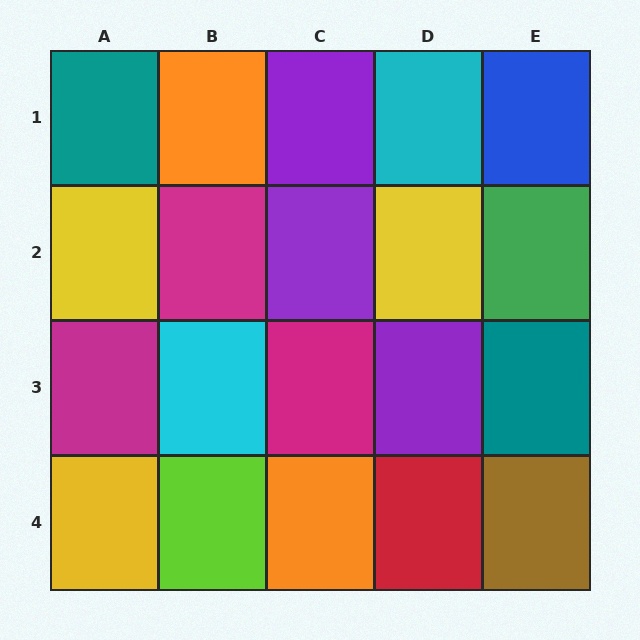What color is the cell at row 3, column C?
Magenta.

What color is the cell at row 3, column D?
Purple.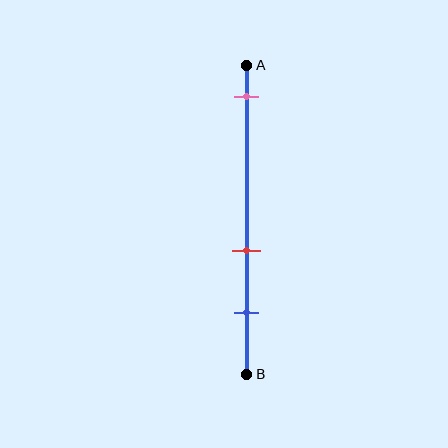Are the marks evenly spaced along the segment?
No, the marks are not evenly spaced.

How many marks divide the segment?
There are 3 marks dividing the segment.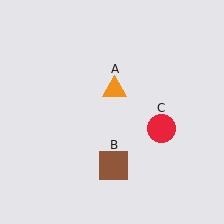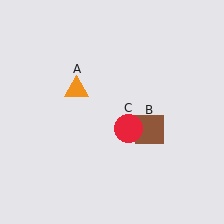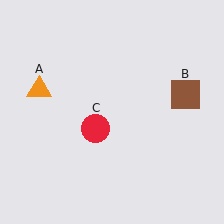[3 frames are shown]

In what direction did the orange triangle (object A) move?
The orange triangle (object A) moved left.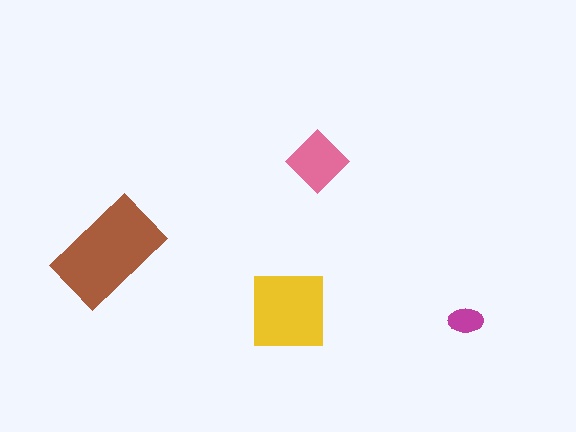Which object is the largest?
The brown rectangle.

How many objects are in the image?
There are 4 objects in the image.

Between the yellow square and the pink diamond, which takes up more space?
The yellow square.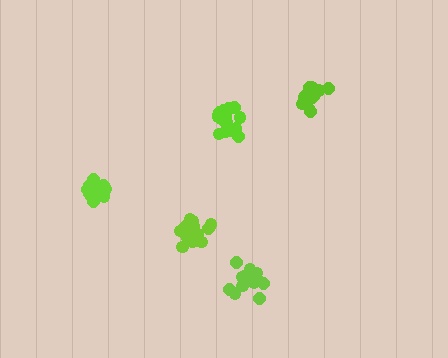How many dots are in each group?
Group 1: 18 dots, Group 2: 17 dots, Group 3: 17 dots, Group 4: 17 dots, Group 5: 16 dots (85 total).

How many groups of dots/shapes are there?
There are 5 groups.